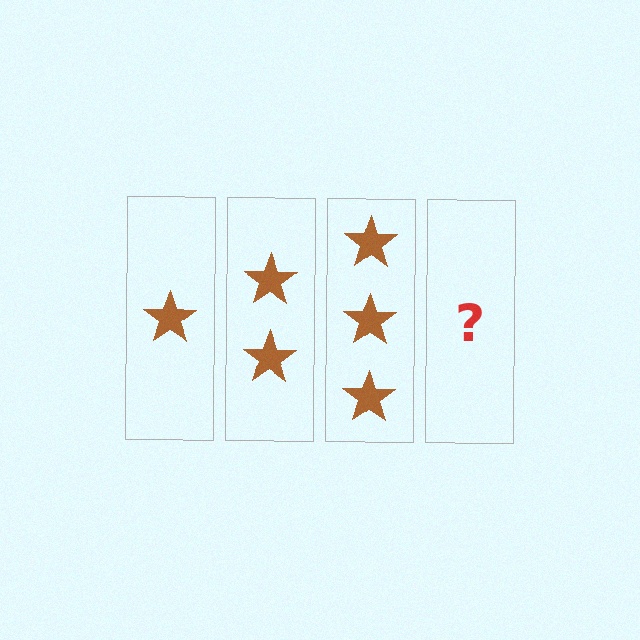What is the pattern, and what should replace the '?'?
The pattern is that each step adds one more star. The '?' should be 4 stars.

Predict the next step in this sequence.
The next step is 4 stars.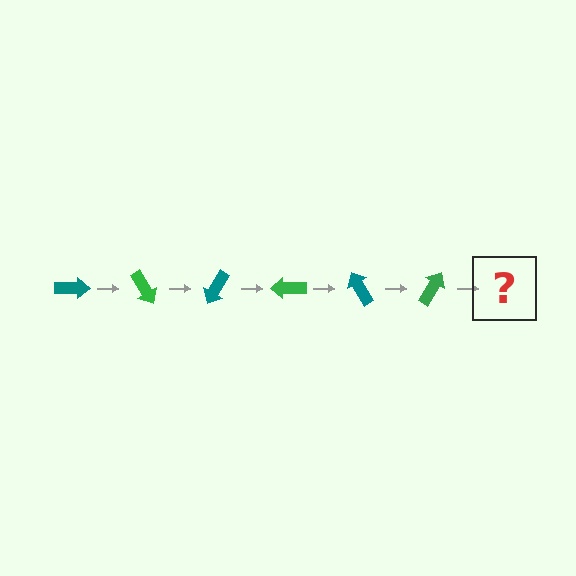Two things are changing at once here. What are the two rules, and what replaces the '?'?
The two rules are that it rotates 60 degrees each step and the color cycles through teal and green. The '?' should be a teal arrow, rotated 360 degrees from the start.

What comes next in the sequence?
The next element should be a teal arrow, rotated 360 degrees from the start.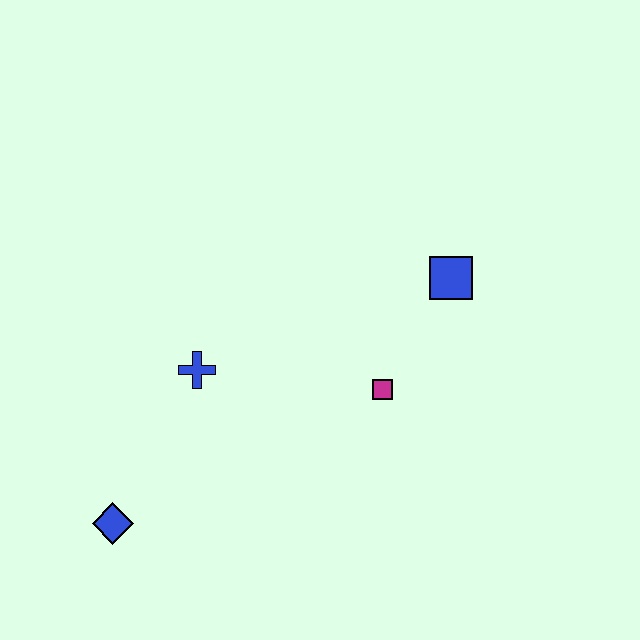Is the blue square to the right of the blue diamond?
Yes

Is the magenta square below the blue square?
Yes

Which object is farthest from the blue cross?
The blue square is farthest from the blue cross.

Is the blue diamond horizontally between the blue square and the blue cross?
No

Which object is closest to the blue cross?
The blue diamond is closest to the blue cross.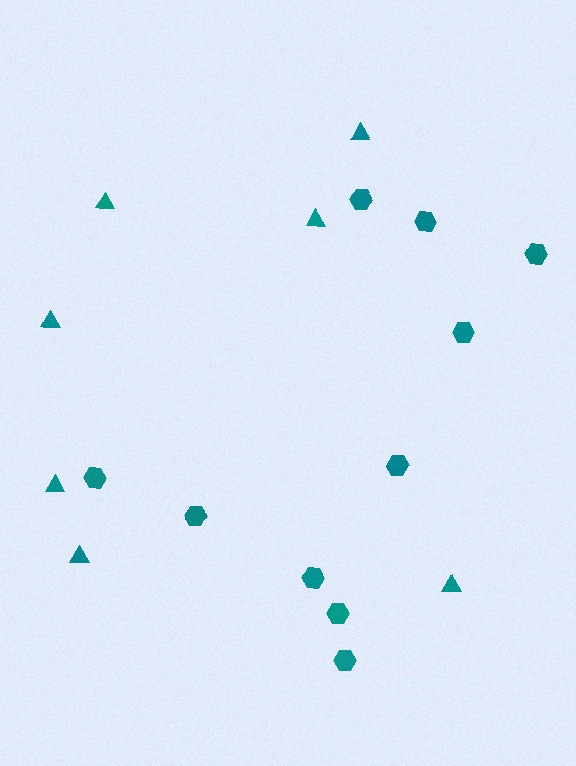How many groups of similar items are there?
There are 2 groups: one group of triangles (7) and one group of hexagons (10).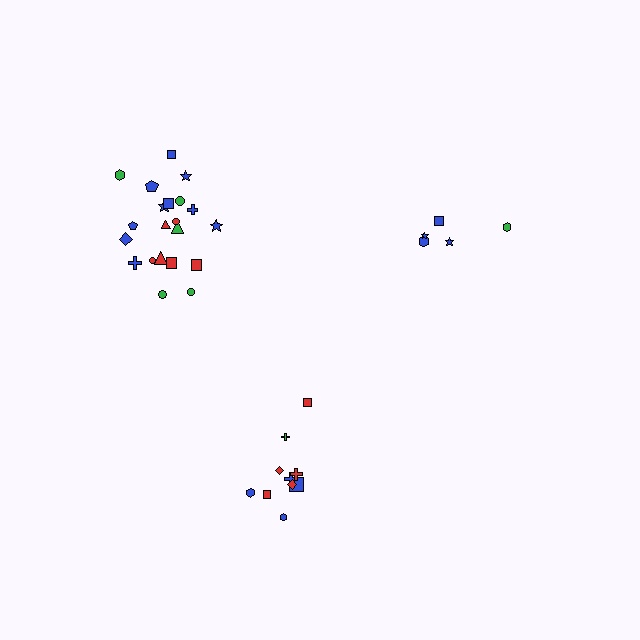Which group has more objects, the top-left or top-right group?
The top-left group.